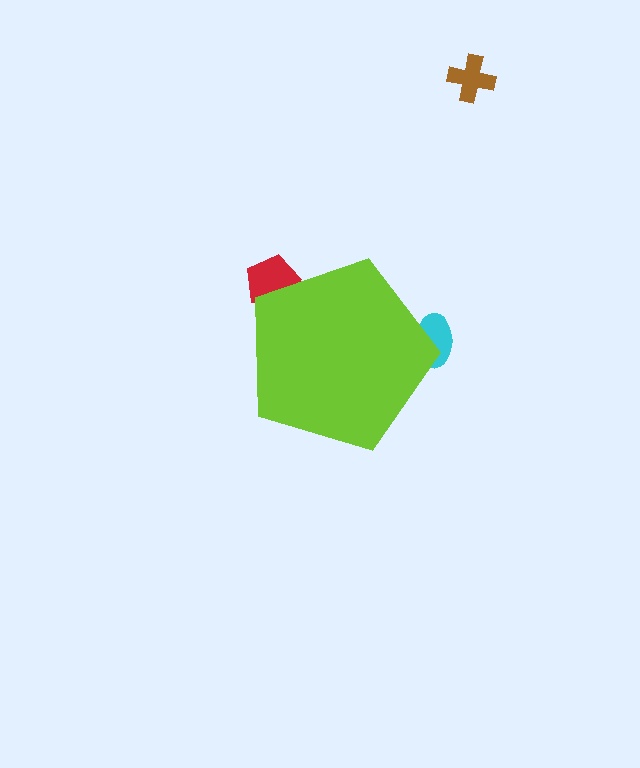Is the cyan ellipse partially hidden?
Yes, the cyan ellipse is partially hidden behind the lime pentagon.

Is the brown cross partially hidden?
No, the brown cross is fully visible.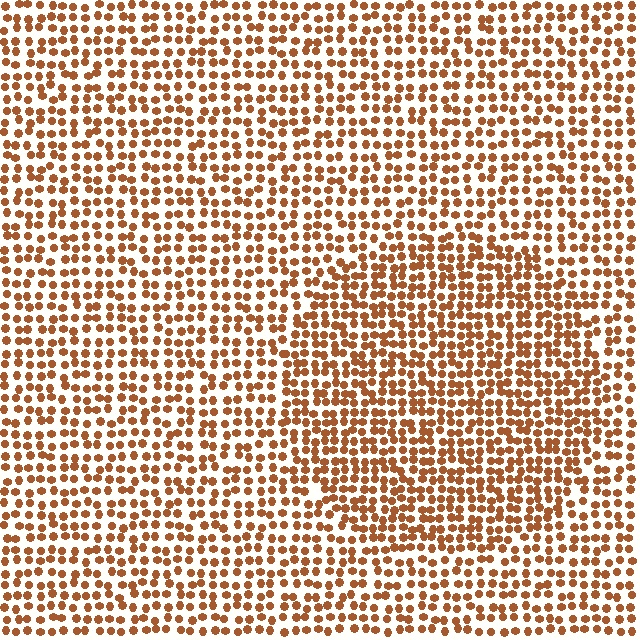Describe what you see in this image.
The image contains small brown elements arranged at two different densities. A circle-shaped region is visible where the elements are more densely packed than the surrounding area.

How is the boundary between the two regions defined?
The boundary is defined by a change in element density (approximately 1.4x ratio). All elements are the same color, size, and shape.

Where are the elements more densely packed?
The elements are more densely packed inside the circle boundary.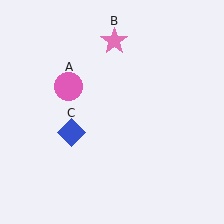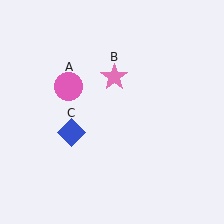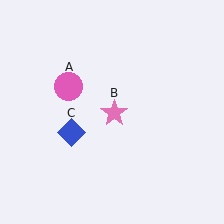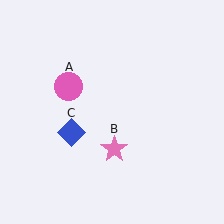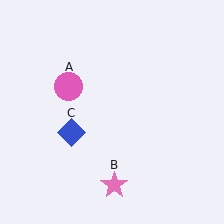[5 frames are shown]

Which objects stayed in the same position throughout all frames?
Pink circle (object A) and blue diamond (object C) remained stationary.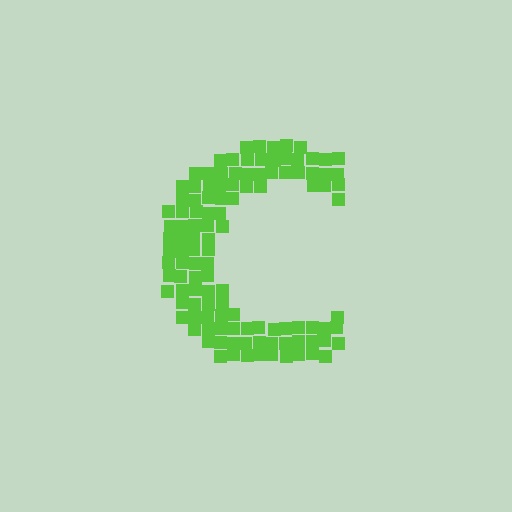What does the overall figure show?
The overall figure shows the letter C.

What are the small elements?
The small elements are squares.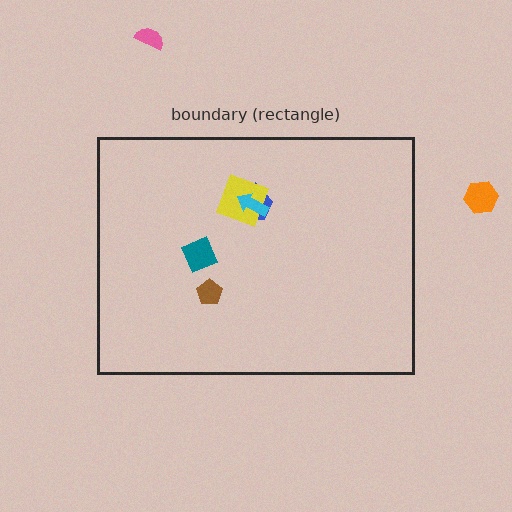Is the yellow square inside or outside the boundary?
Inside.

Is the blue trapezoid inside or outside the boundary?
Inside.